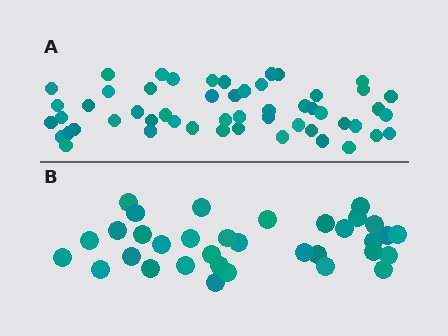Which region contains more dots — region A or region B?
Region A (the top region) has more dots.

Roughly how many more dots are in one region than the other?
Region A has approximately 20 more dots than region B.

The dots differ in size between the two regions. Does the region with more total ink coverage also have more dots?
No. Region B has more total ink coverage because its dots are larger, but region A actually contains more individual dots. Total area can be misleading — the number of items is what matters here.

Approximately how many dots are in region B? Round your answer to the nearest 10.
About 30 dots. (The exact count is 34, which rounds to 30.)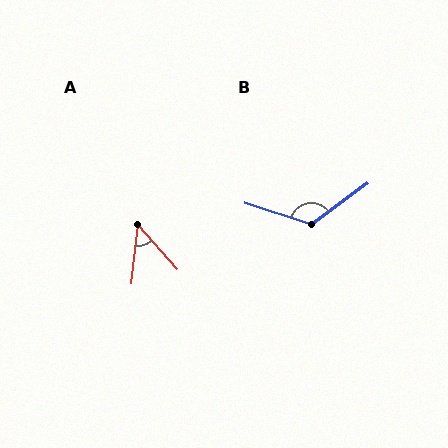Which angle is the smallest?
A, at approximately 49 degrees.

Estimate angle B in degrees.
Approximately 126 degrees.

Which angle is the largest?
B, at approximately 126 degrees.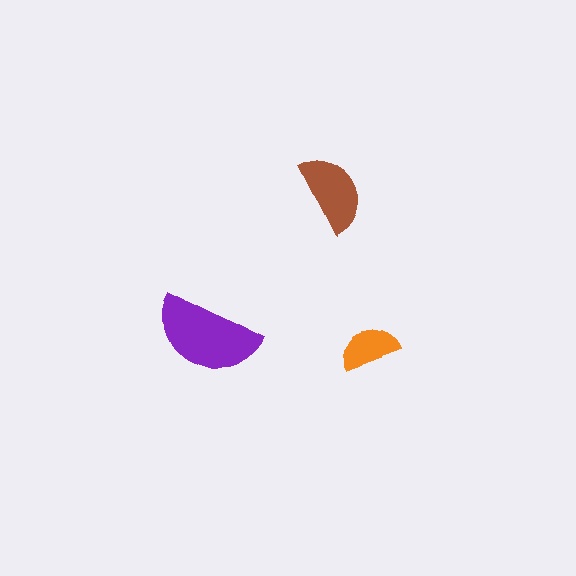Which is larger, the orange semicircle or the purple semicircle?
The purple one.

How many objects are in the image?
There are 3 objects in the image.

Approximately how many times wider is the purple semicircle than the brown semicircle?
About 1.5 times wider.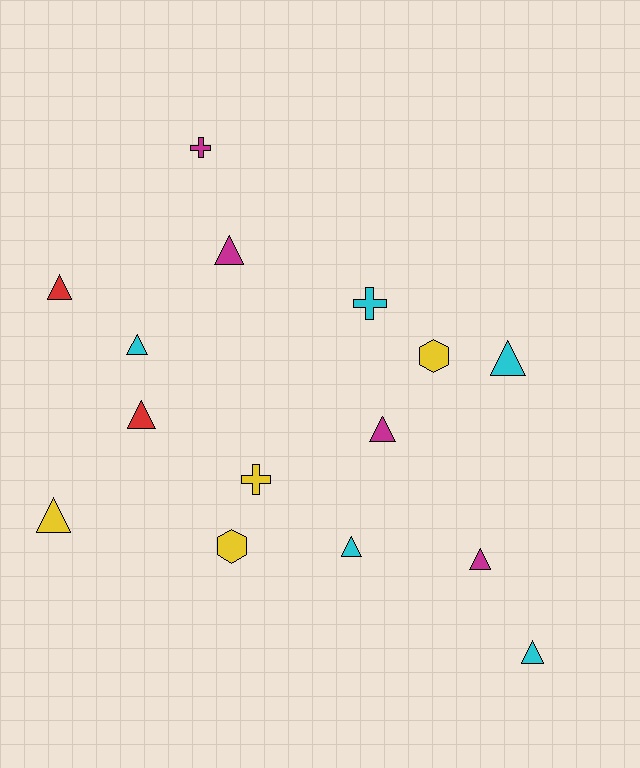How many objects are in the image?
There are 15 objects.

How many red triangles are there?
There are 2 red triangles.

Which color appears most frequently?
Cyan, with 5 objects.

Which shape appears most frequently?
Triangle, with 10 objects.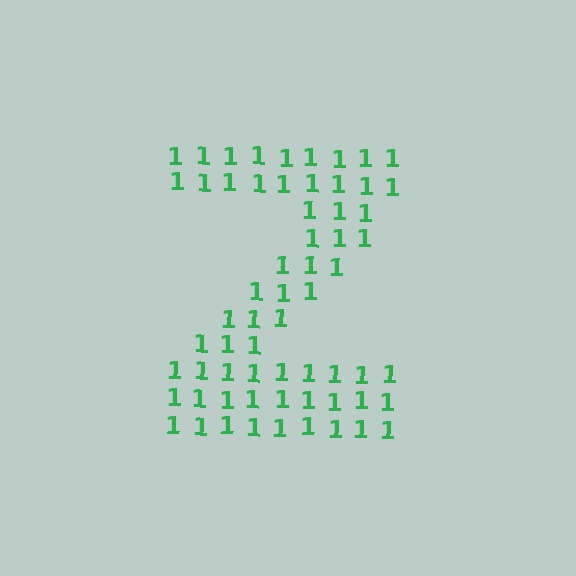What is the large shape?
The large shape is the letter Z.